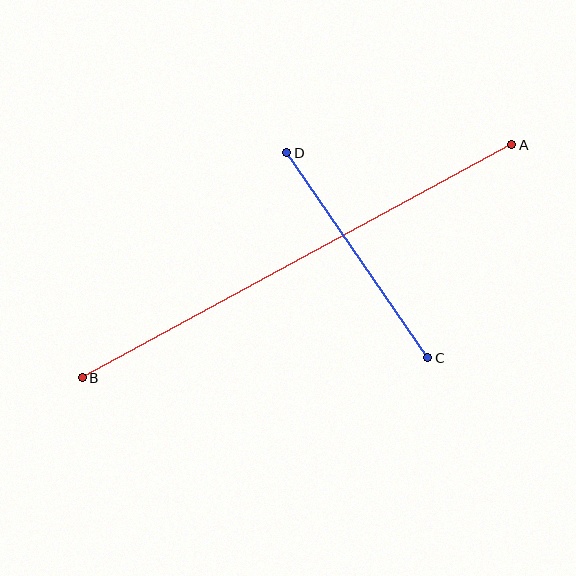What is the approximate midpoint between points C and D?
The midpoint is at approximately (357, 255) pixels.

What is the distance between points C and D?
The distance is approximately 249 pixels.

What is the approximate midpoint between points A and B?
The midpoint is at approximately (297, 261) pixels.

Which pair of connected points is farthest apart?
Points A and B are farthest apart.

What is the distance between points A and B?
The distance is approximately 489 pixels.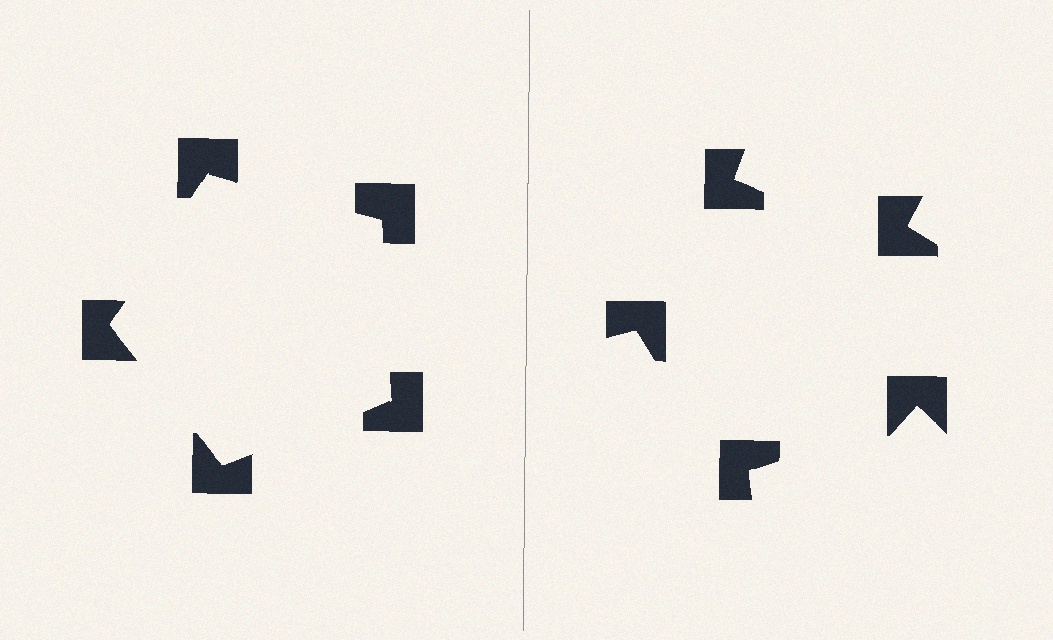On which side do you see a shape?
An illusory pentagon appears on the left side. On the right side the wedge cuts are rotated, so no coherent shape forms.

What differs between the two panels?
The notched squares are positioned identically on both sides; only the wedge orientations differ. On the left they align to a pentagon; on the right they are misaligned.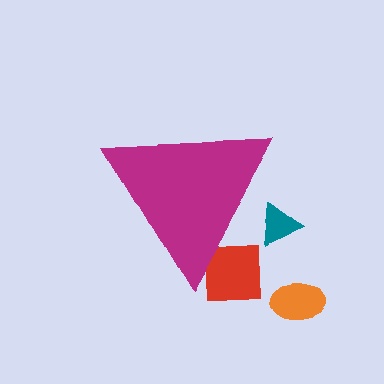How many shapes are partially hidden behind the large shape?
2 shapes are partially hidden.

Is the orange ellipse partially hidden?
No, the orange ellipse is fully visible.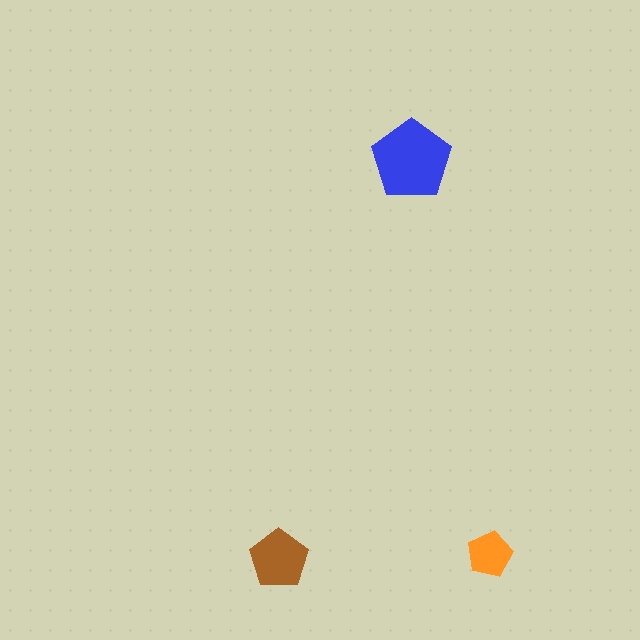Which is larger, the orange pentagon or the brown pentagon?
The brown one.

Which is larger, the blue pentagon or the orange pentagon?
The blue one.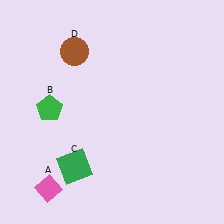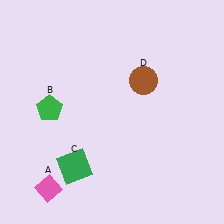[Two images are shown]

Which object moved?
The brown circle (D) moved right.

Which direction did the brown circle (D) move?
The brown circle (D) moved right.